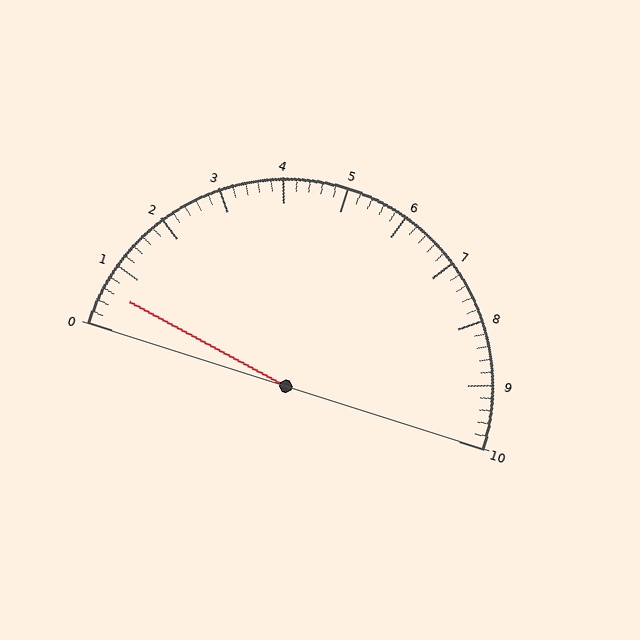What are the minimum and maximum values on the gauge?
The gauge ranges from 0 to 10.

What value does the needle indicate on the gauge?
The needle indicates approximately 0.6.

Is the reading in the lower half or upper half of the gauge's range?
The reading is in the lower half of the range (0 to 10).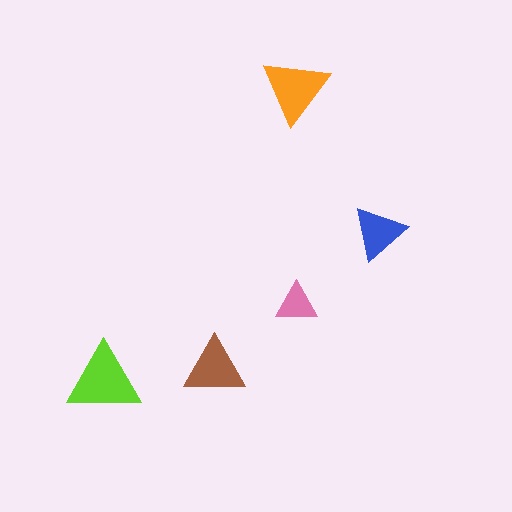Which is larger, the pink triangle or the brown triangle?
The brown one.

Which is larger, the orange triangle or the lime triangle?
The lime one.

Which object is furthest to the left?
The lime triangle is leftmost.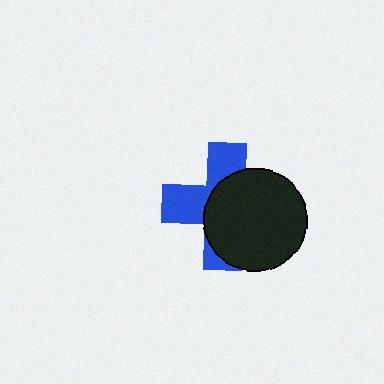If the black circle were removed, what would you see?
You would see the complete blue cross.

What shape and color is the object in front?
The object in front is a black circle.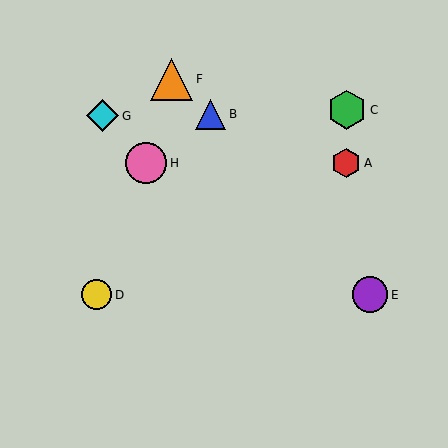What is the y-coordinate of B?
Object B is at y≈114.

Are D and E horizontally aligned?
Yes, both are at y≈295.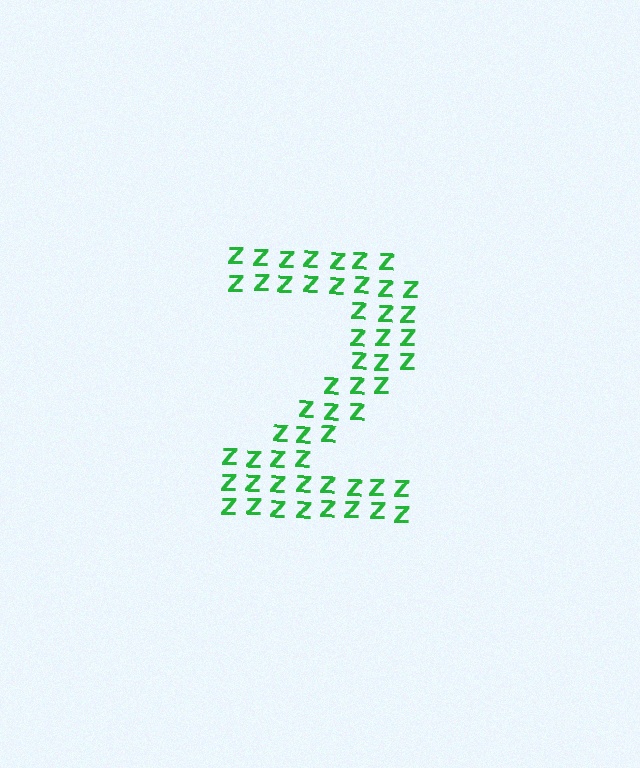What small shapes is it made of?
It is made of small letter Z's.